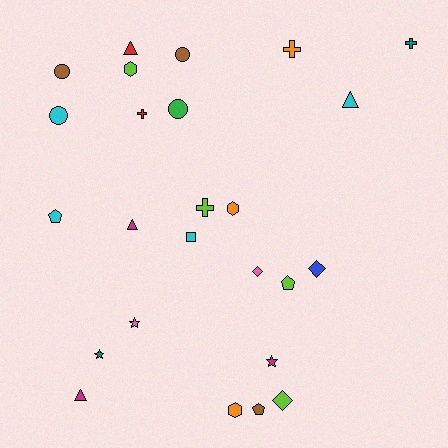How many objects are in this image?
There are 25 objects.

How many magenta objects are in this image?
There are 3 magenta objects.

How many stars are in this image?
There are 3 stars.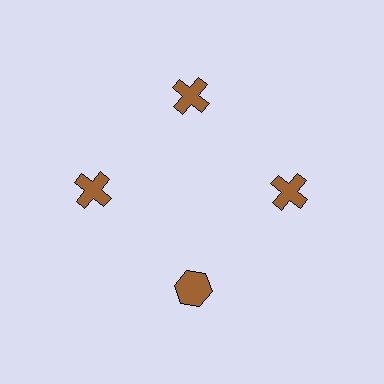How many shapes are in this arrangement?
There are 4 shapes arranged in a ring pattern.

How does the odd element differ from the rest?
It has a different shape: hexagon instead of cross.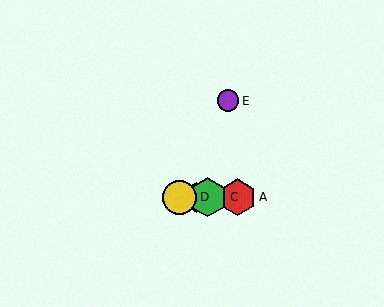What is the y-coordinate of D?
Object D is at y≈197.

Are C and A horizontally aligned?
Yes, both are at y≈197.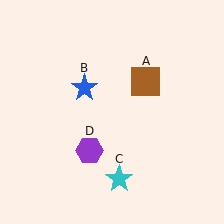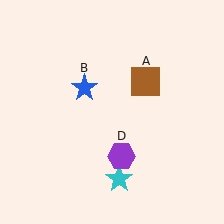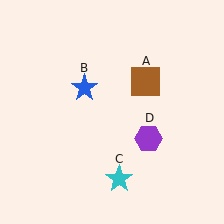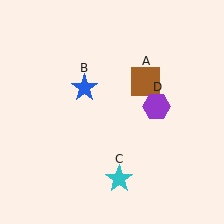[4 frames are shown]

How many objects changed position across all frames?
1 object changed position: purple hexagon (object D).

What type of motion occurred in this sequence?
The purple hexagon (object D) rotated counterclockwise around the center of the scene.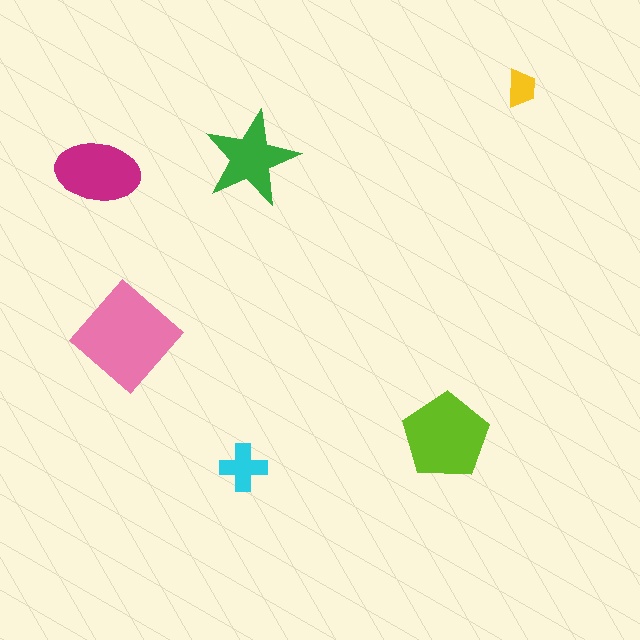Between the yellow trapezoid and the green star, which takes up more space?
The green star.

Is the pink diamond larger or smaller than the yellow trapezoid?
Larger.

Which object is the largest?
The pink diamond.